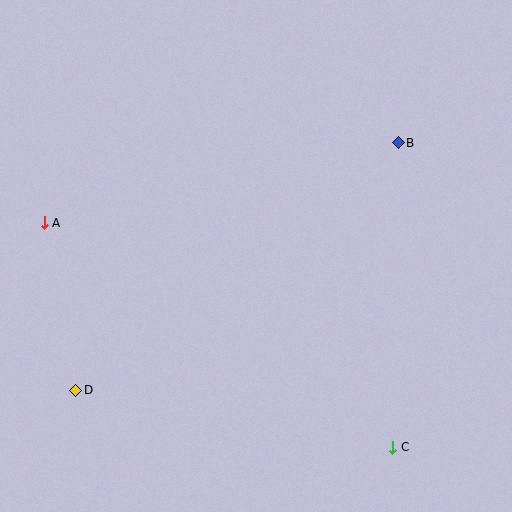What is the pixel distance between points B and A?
The distance between B and A is 363 pixels.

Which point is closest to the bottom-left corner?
Point D is closest to the bottom-left corner.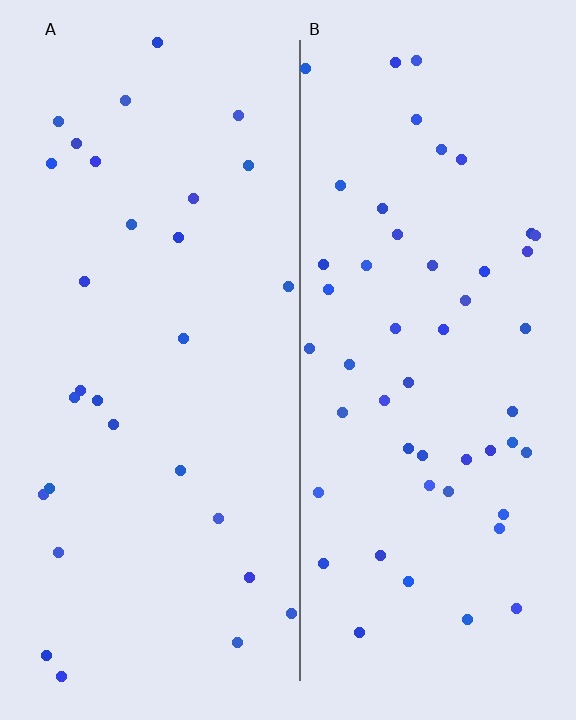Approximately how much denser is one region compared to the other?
Approximately 1.7× — region B over region A.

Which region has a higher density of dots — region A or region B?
B (the right).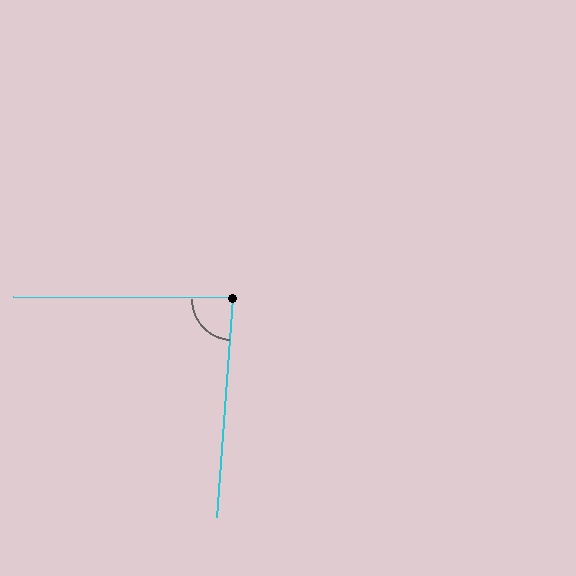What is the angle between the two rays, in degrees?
Approximately 86 degrees.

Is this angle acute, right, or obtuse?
It is approximately a right angle.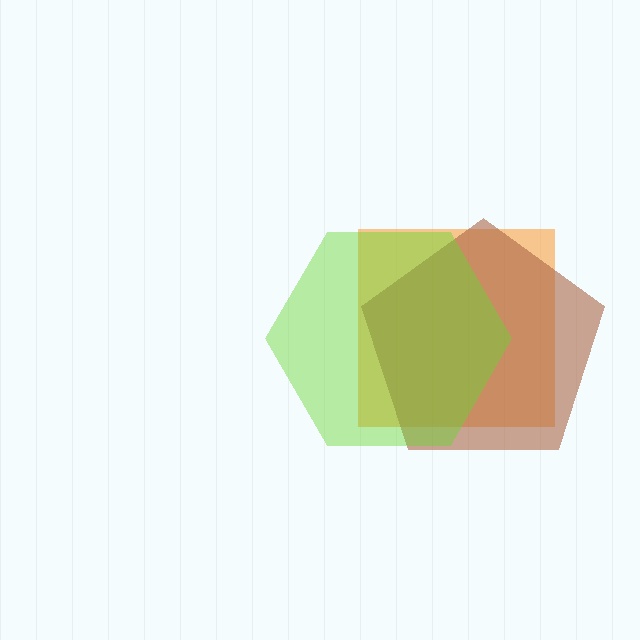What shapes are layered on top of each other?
The layered shapes are: an orange square, a brown pentagon, a lime hexagon.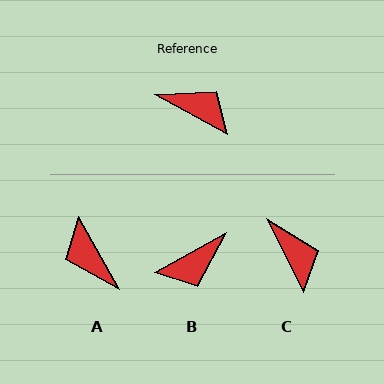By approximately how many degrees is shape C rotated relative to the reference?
Approximately 34 degrees clockwise.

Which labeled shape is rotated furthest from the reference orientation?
A, about 149 degrees away.